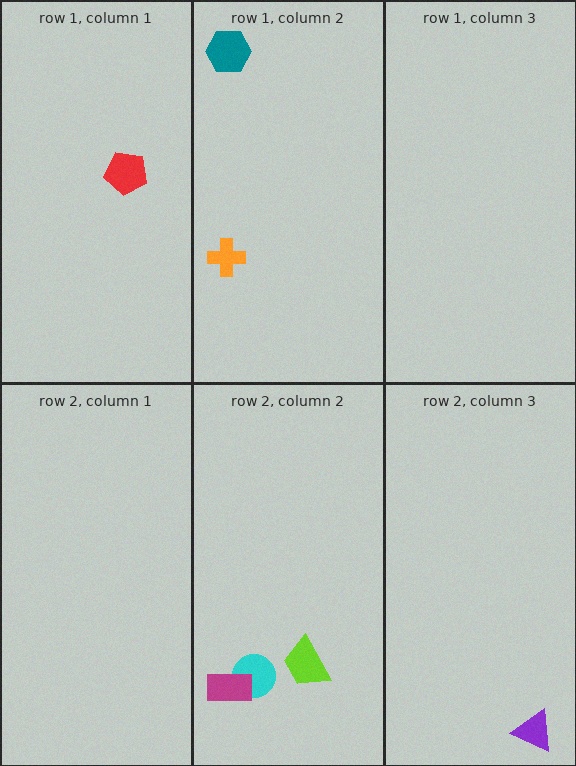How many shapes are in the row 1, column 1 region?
1.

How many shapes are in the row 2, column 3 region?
1.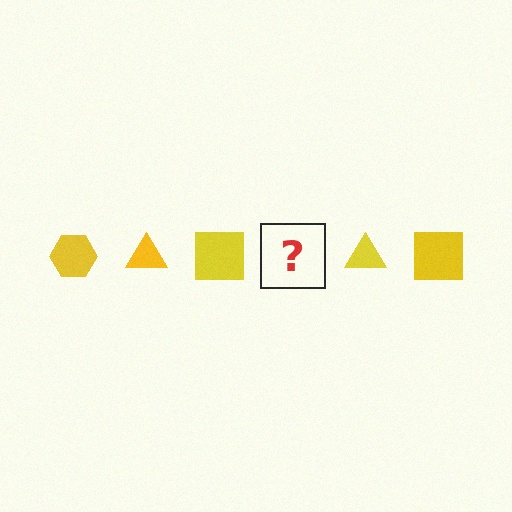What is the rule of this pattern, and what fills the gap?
The rule is that the pattern cycles through hexagon, triangle, square shapes in yellow. The gap should be filled with a yellow hexagon.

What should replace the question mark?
The question mark should be replaced with a yellow hexagon.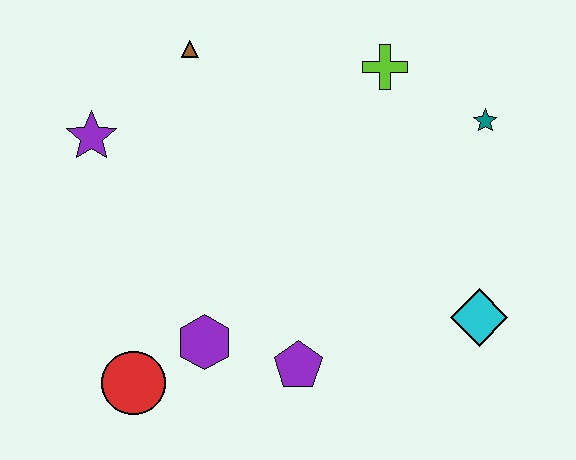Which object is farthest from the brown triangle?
The cyan diamond is farthest from the brown triangle.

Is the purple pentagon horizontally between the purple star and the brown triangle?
No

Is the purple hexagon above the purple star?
No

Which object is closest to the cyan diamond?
The purple pentagon is closest to the cyan diamond.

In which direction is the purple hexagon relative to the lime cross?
The purple hexagon is below the lime cross.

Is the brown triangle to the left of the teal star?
Yes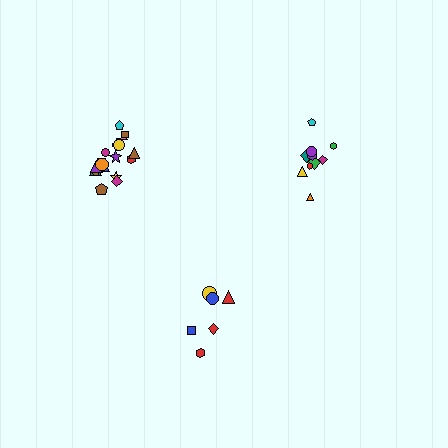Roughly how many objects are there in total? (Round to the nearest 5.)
Roughly 35 objects in total.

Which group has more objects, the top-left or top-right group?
The top-left group.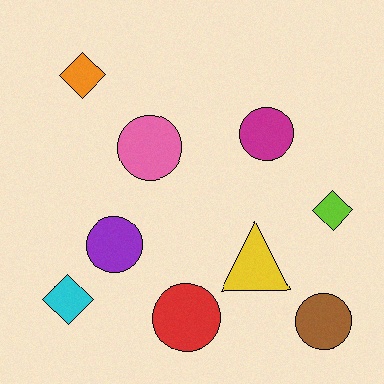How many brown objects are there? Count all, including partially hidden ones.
There is 1 brown object.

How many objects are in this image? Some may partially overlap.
There are 9 objects.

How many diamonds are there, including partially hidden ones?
There are 3 diamonds.